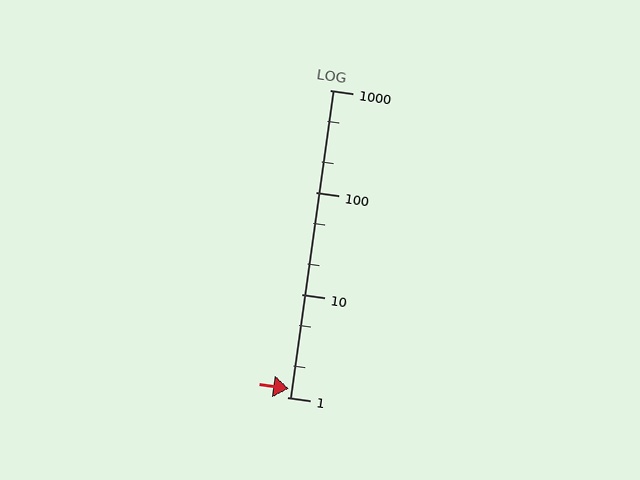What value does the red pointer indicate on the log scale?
The pointer indicates approximately 1.2.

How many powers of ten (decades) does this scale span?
The scale spans 3 decades, from 1 to 1000.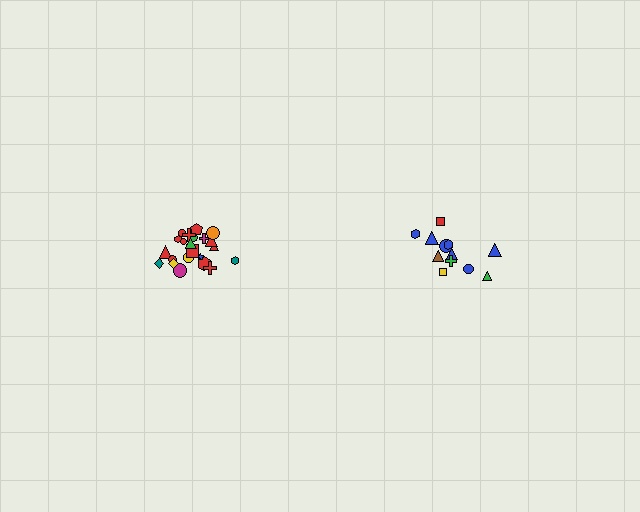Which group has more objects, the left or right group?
The left group.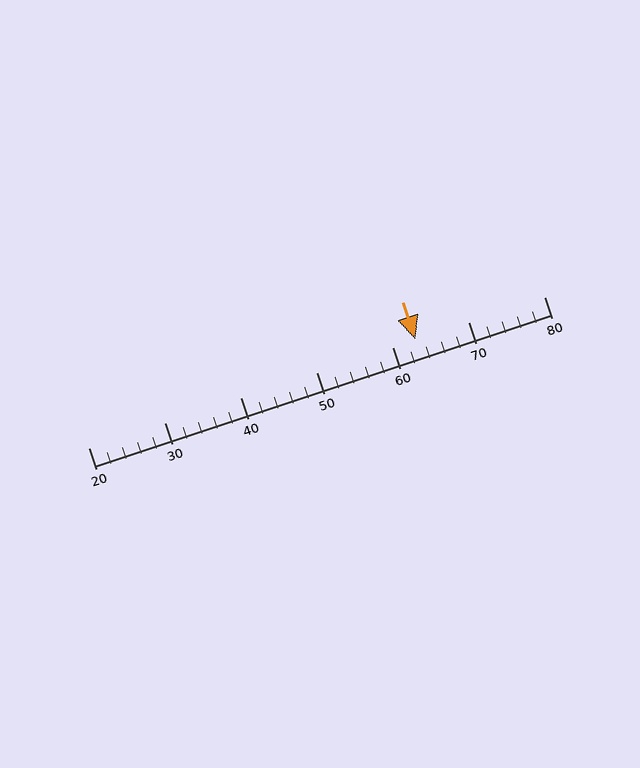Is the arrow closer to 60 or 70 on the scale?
The arrow is closer to 60.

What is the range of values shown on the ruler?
The ruler shows values from 20 to 80.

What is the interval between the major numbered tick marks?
The major tick marks are spaced 10 units apart.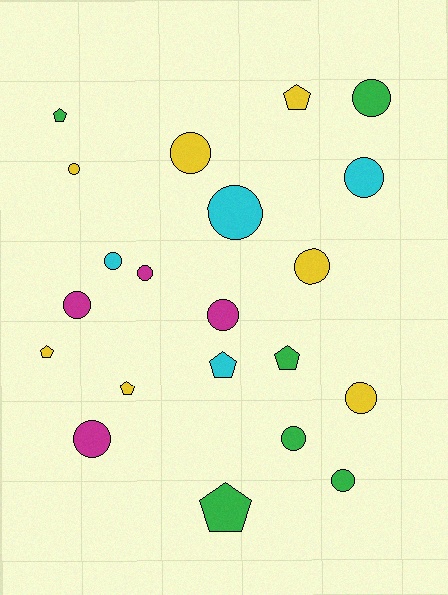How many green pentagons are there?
There are 3 green pentagons.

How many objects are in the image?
There are 21 objects.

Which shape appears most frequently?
Circle, with 14 objects.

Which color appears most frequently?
Yellow, with 7 objects.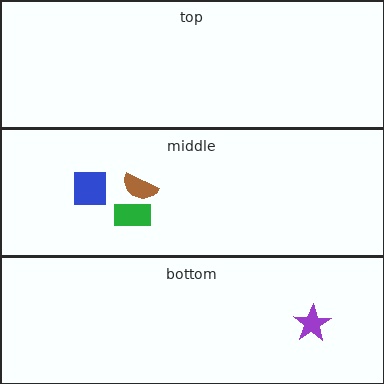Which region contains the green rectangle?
The middle region.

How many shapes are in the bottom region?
1.